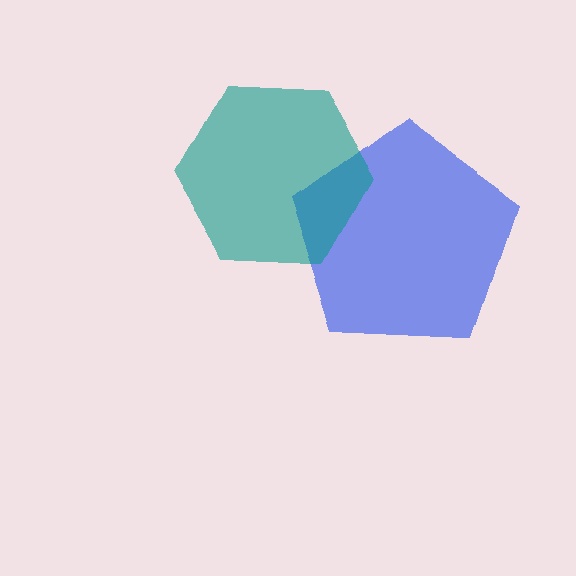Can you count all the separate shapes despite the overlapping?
Yes, there are 2 separate shapes.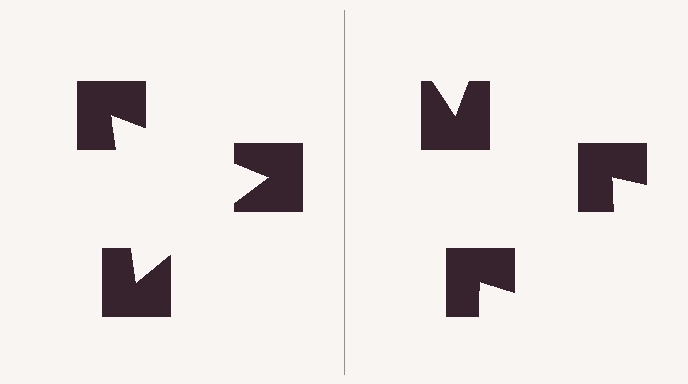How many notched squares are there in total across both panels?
6 — 3 on each side.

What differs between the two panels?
The notched squares are positioned identically on both sides; only the wedge orientations differ. On the left they align to a triangle; on the right they are misaligned.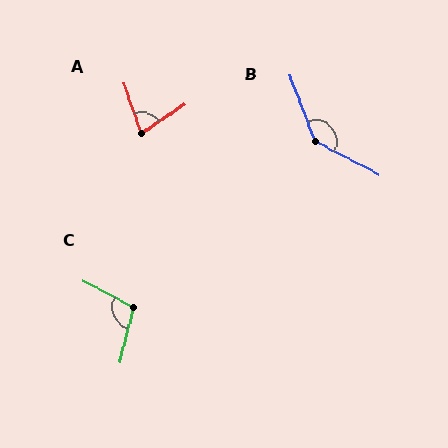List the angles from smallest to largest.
A (74°), C (104°), B (139°).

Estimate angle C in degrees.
Approximately 104 degrees.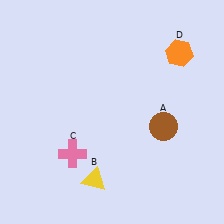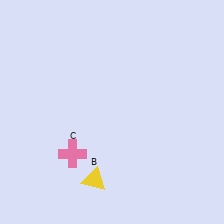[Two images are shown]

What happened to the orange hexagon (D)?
The orange hexagon (D) was removed in Image 2. It was in the top-right area of Image 1.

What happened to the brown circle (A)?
The brown circle (A) was removed in Image 2. It was in the bottom-right area of Image 1.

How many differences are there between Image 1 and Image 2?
There are 2 differences between the two images.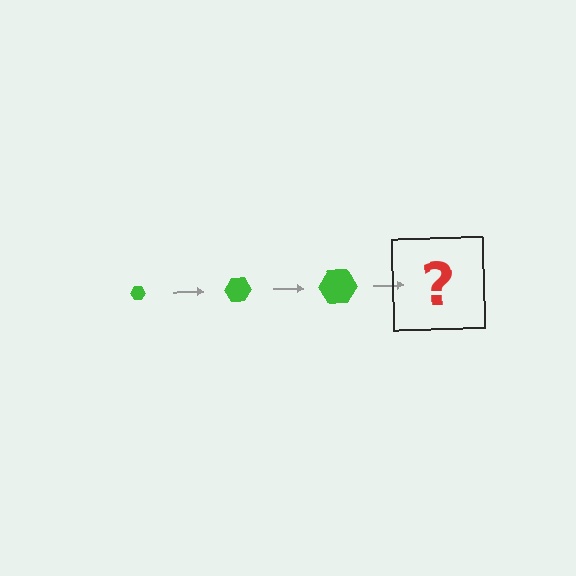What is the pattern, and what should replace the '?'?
The pattern is that the hexagon gets progressively larger each step. The '?' should be a green hexagon, larger than the previous one.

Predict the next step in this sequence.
The next step is a green hexagon, larger than the previous one.